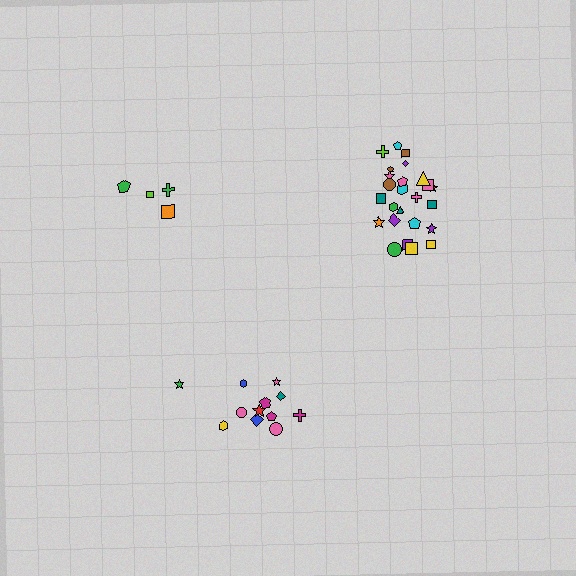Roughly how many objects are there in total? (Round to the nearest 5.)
Roughly 40 objects in total.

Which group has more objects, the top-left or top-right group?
The top-right group.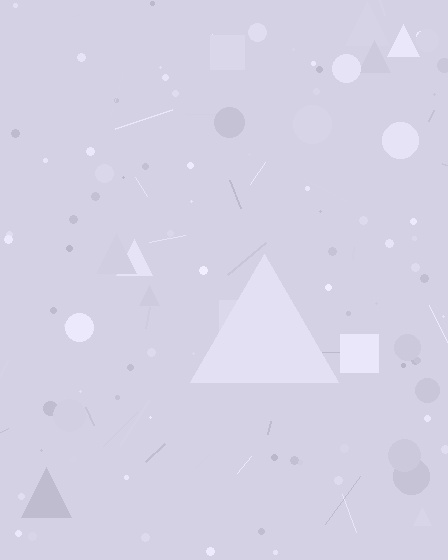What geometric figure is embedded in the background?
A triangle is embedded in the background.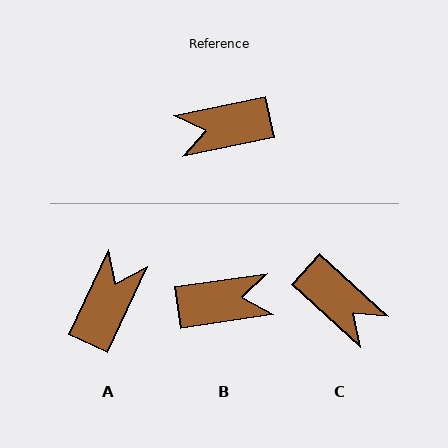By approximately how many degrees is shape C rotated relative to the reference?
Approximately 126 degrees counter-clockwise.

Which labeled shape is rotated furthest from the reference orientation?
B, about 176 degrees away.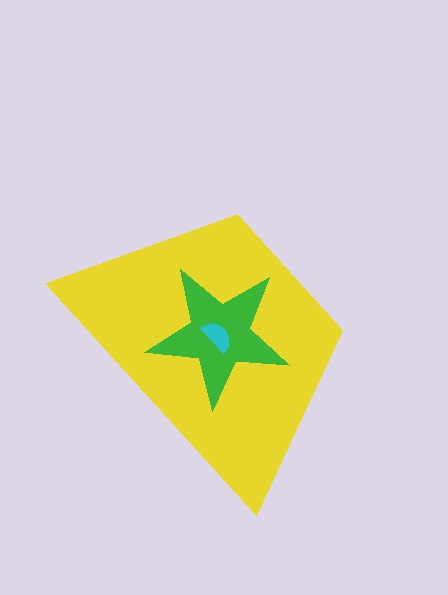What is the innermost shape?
The cyan semicircle.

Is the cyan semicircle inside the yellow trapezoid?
Yes.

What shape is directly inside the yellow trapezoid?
The green star.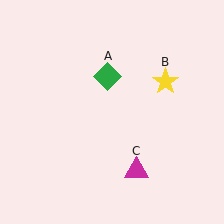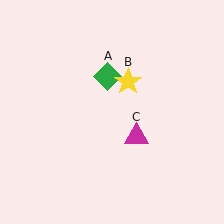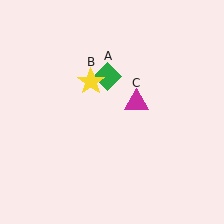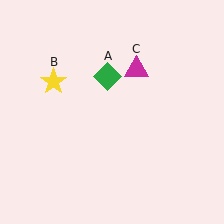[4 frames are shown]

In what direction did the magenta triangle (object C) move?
The magenta triangle (object C) moved up.